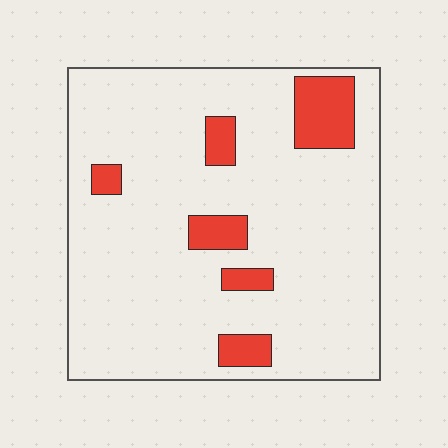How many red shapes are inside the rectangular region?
6.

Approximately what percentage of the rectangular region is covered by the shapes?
Approximately 10%.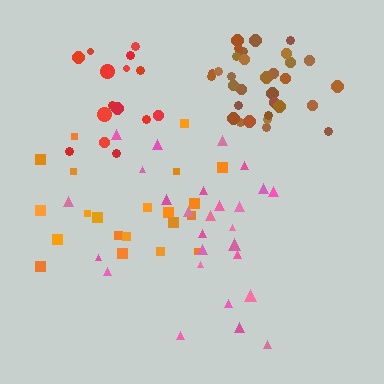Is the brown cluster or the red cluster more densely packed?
Brown.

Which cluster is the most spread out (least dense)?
Orange.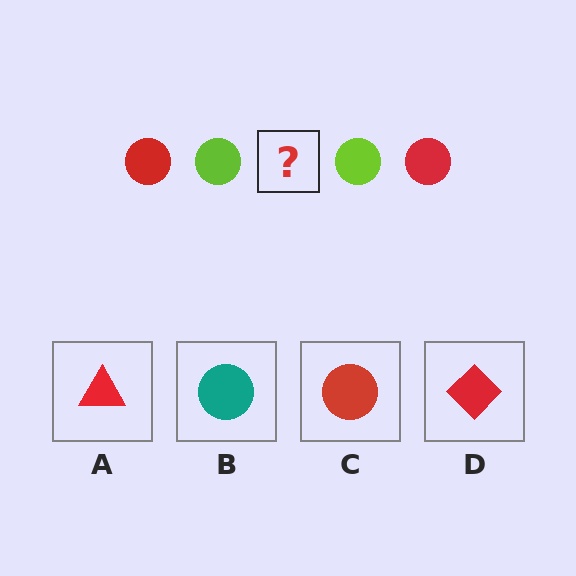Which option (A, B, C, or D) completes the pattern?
C.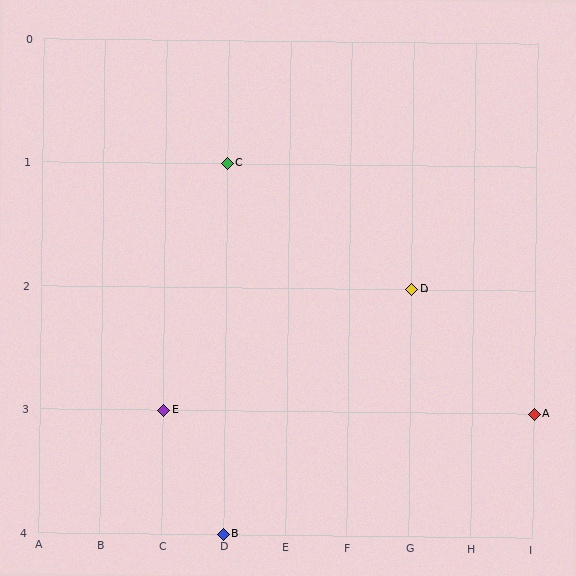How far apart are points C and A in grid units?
Points C and A are 5 columns and 2 rows apart (about 5.4 grid units diagonally).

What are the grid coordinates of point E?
Point E is at grid coordinates (C, 3).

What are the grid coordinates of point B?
Point B is at grid coordinates (D, 4).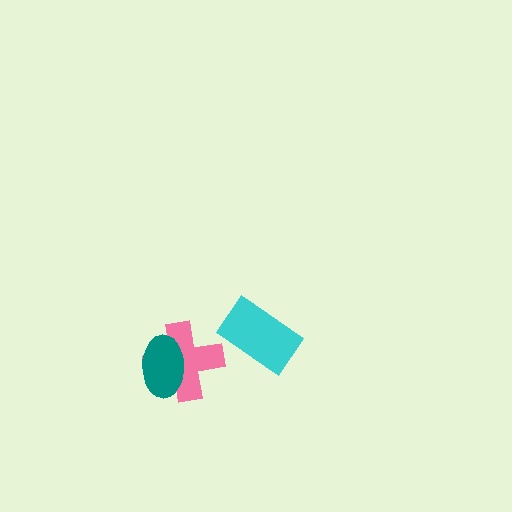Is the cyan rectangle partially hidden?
No, no other shape covers it.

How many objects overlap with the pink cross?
1 object overlaps with the pink cross.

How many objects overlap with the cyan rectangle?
0 objects overlap with the cyan rectangle.